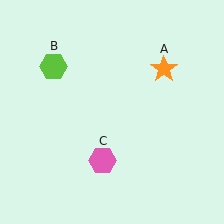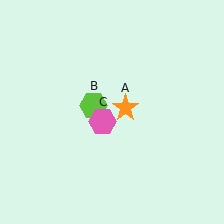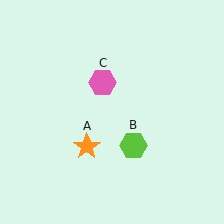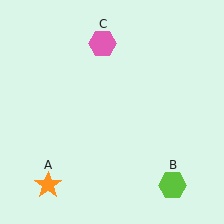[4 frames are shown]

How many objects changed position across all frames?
3 objects changed position: orange star (object A), lime hexagon (object B), pink hexagon (object C).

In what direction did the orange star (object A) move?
The orange star (object A) moved down and to the left.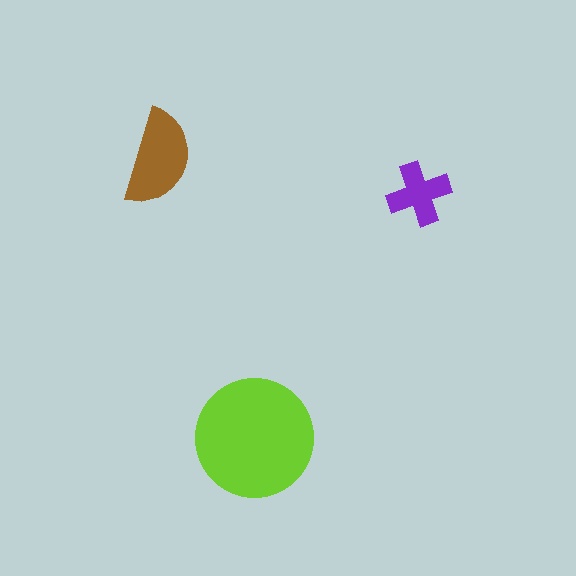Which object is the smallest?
The purple cross.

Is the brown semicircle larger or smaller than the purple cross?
Larger.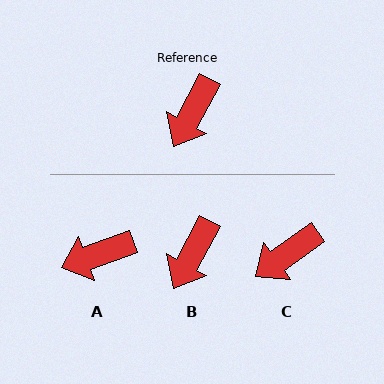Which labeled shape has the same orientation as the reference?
B.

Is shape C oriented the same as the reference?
No, it is off by about 26 degrees.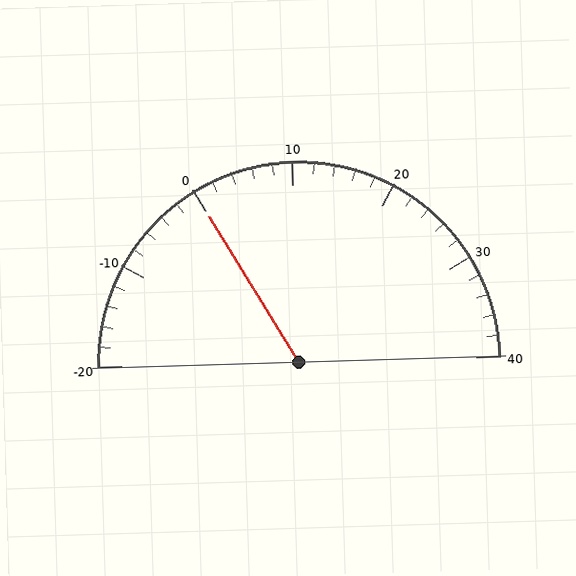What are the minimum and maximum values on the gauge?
The gauge ranges from -20 to 40.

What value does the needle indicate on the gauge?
The needle indicates approximately 0.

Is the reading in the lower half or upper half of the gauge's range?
The reading is in the lower half of the range (-20 to 40).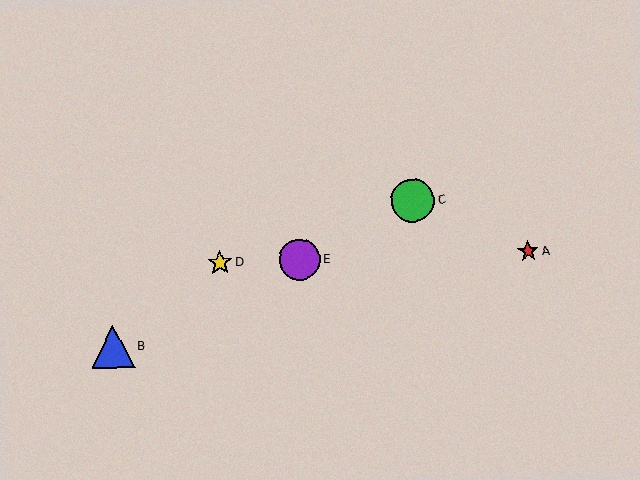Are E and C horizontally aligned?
No, E is at y≈260 and C is at y≈200.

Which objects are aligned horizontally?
Objects A, D, E are aligned horizontally.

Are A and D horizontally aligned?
Yes, both are at y≈251.